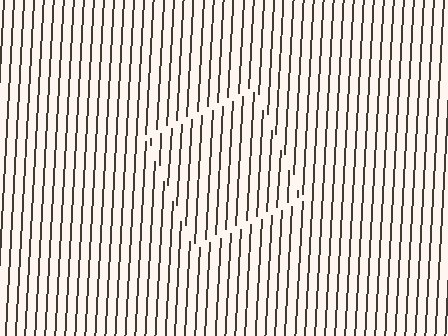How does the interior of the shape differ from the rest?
The interior of the shape contains the same grating, shifted by half a period — the contour is defined by the phase discontinuity where line-ends from the inner and outer gratings abut.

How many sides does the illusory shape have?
4 sides — the line-ends trace a square.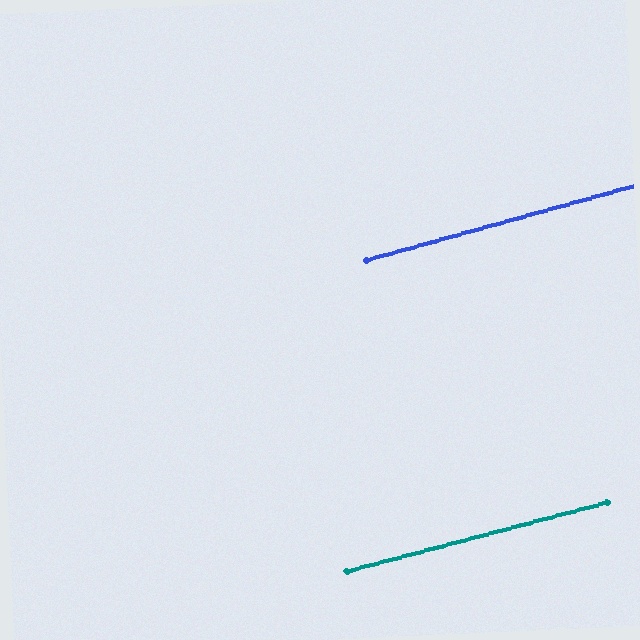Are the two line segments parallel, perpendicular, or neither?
Parallel — their directions differ by only 0.8°.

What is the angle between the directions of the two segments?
Approximately 1 degree.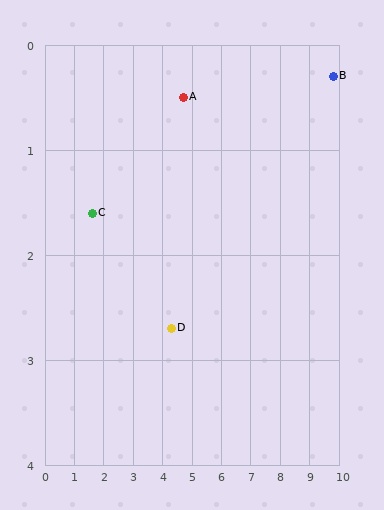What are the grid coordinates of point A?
Point A is at approximately (4.7, 0.5).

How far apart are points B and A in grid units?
Points B and A are about 5.1 grid units apart.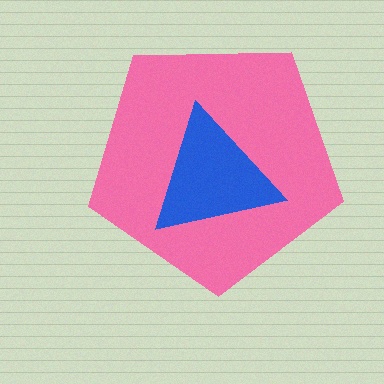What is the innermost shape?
The blue triangle.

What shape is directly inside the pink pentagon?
The blue triangle.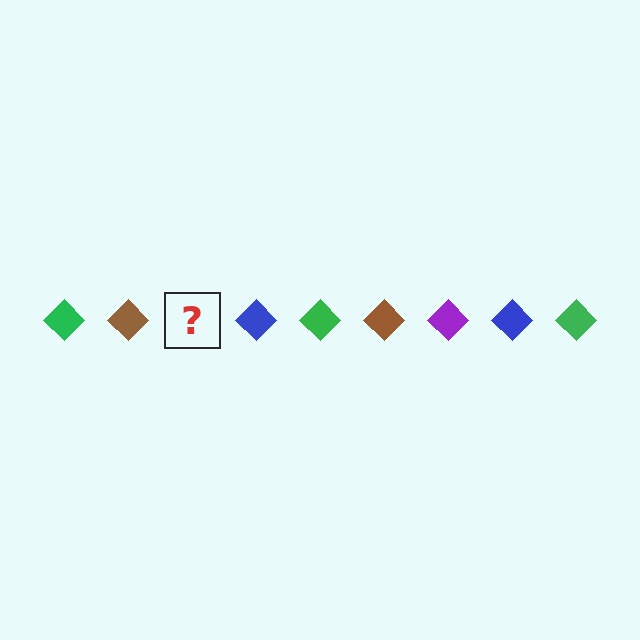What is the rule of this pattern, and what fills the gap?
The rule is that the pattern cycles through green, brown, purple, blue diamonds. The gap should be filled with a purple diamond.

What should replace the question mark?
The question mark should be replaced with a purple diamond.